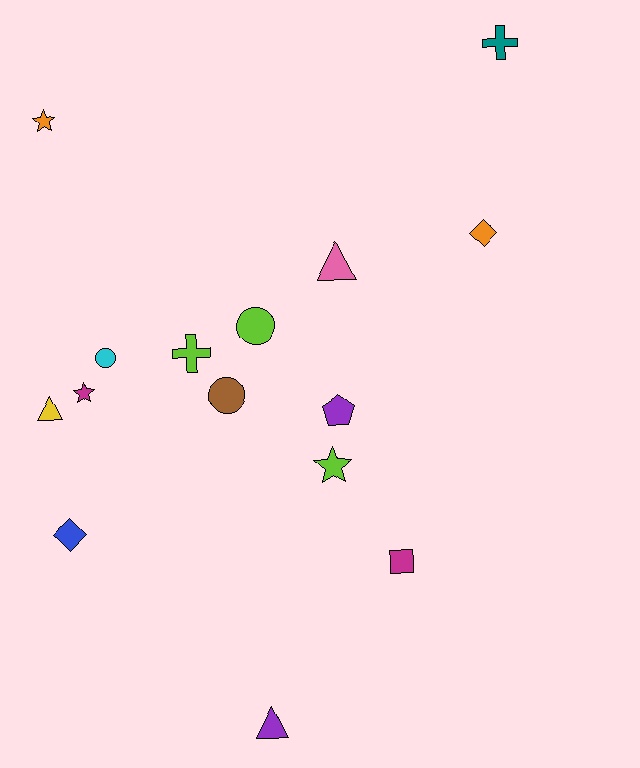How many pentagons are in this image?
There is 1 pentagon.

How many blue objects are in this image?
There is 1 blue object.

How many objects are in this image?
There are 15 objects.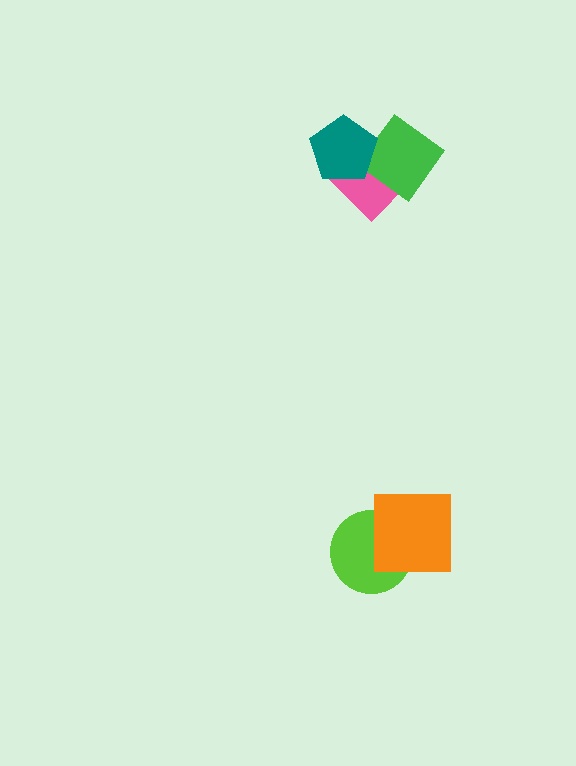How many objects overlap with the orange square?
1 object overlaps with the orange square.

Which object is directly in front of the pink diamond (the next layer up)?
The green diamond is directly in front of the pink diamond.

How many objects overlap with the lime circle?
1 object overlaps with the lime circle.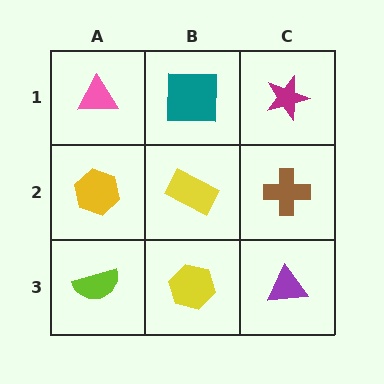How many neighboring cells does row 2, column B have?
4.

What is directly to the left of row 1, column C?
A teal square.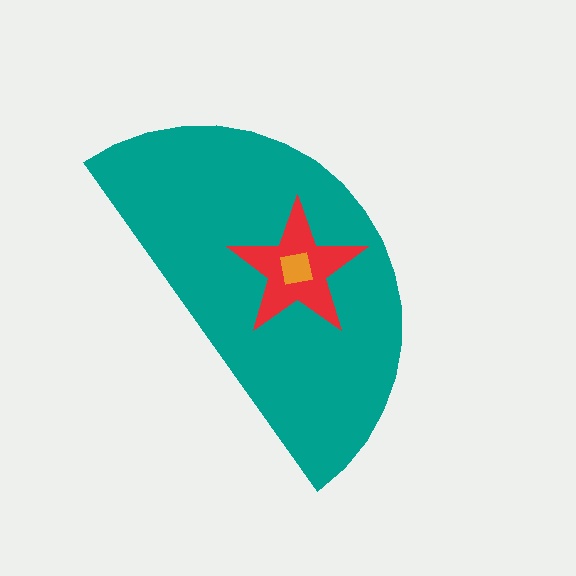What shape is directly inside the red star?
The orange square.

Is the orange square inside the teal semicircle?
Yes.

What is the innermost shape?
The orange square.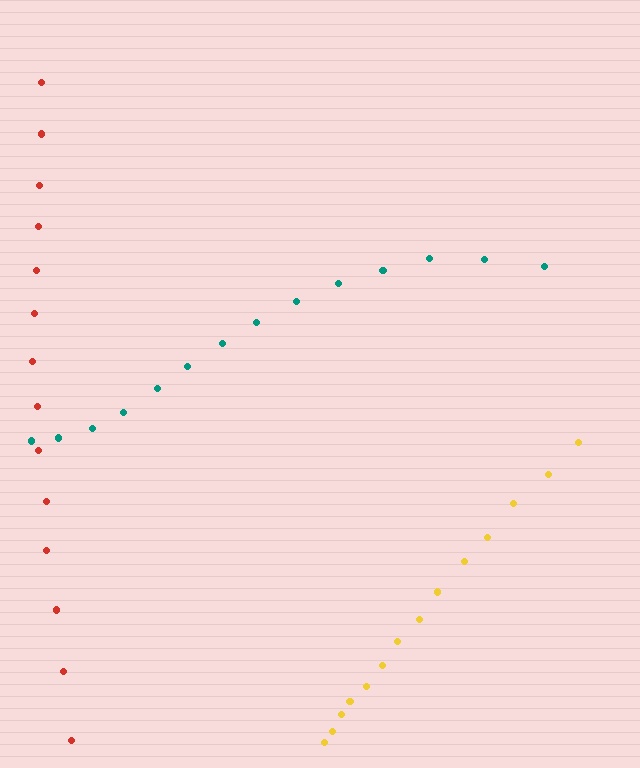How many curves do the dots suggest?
There are 3 distinct paths.